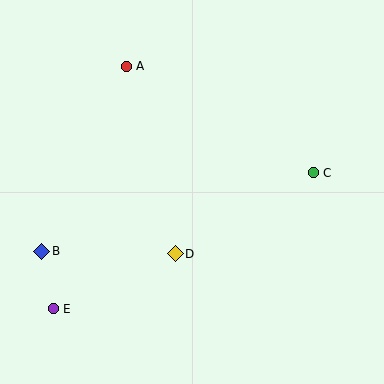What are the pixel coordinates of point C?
Point C is at (313, 173).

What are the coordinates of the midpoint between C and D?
The midpoint between C and D is at (244, 213).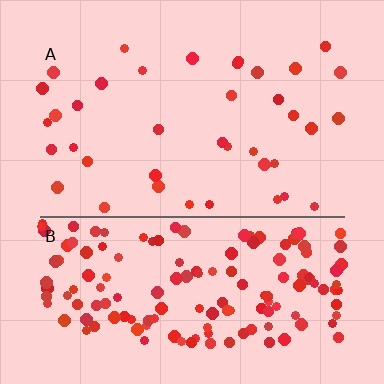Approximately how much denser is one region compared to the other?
Approximately 4.1× — region B over region A.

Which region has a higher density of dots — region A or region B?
B (the bottom).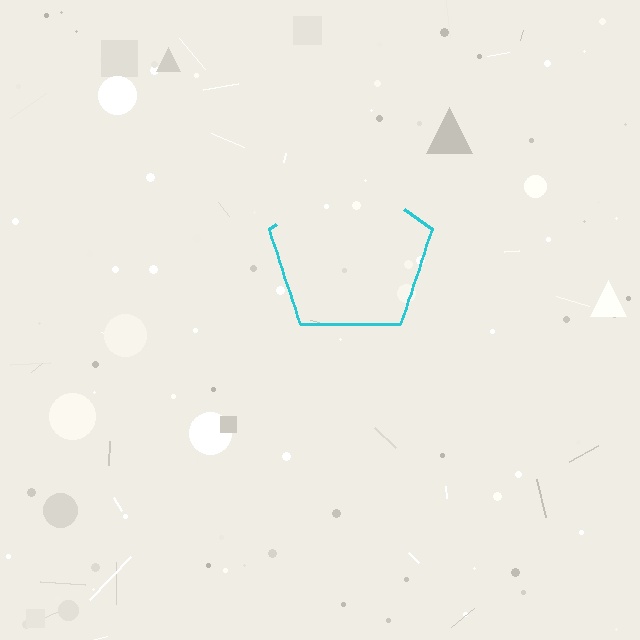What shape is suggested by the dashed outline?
The dashed outline suggests a pentagon.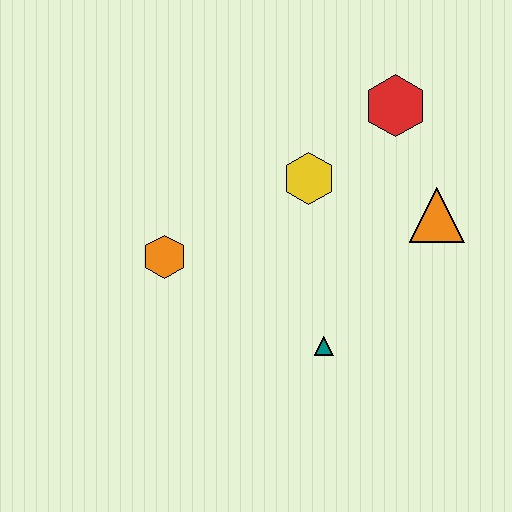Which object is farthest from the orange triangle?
The orange hexagon is farthest from the orange triangle.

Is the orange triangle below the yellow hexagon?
Yes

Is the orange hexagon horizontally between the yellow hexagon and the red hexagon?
No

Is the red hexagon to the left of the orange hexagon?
No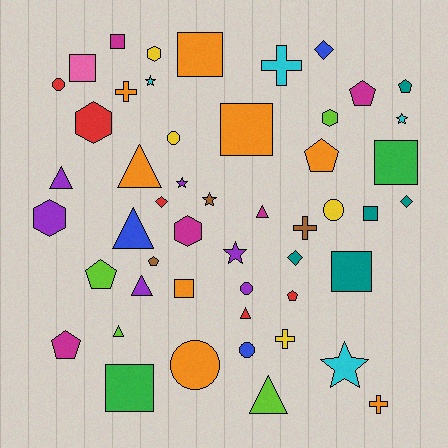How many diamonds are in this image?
There are 4 diamonds.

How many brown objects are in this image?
There are 3 brown objects.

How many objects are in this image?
There are 50 objects.